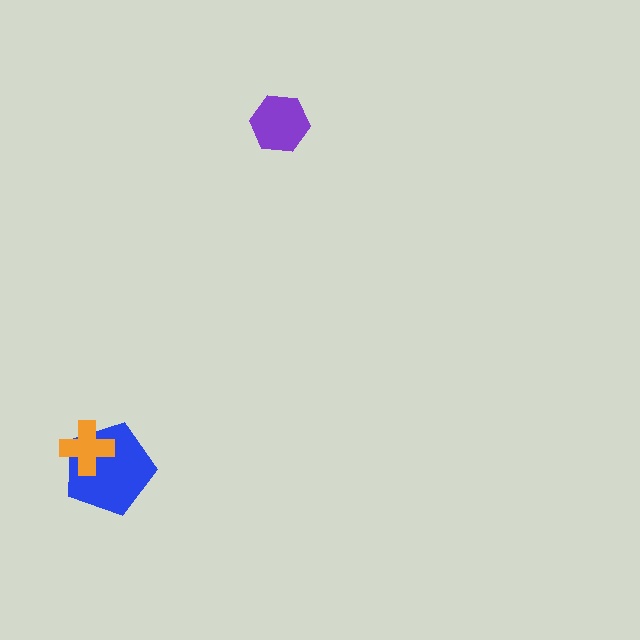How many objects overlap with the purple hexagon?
0 objects overlap with the purple hexagon.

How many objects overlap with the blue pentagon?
1 object overlaps with the blue pentagon.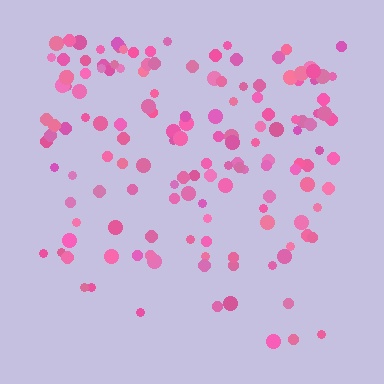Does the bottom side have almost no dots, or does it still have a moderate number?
Still a moderate number, just noticeably fewer than the top.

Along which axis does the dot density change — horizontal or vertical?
Vertical.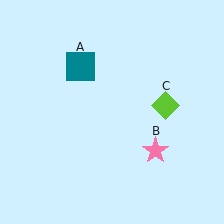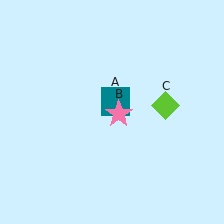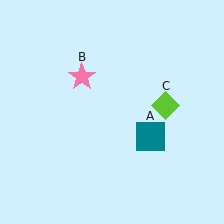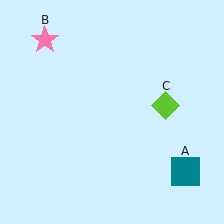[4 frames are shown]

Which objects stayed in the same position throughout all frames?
Lime diamond (object C) remained stationary.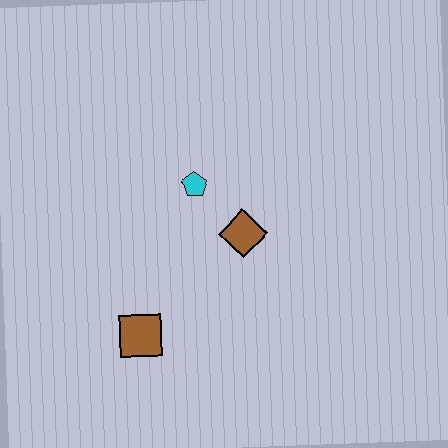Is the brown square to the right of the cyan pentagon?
No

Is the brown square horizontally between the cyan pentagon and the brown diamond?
No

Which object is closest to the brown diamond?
The cyan pentagon is closest to the brown diamond.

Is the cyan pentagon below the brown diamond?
No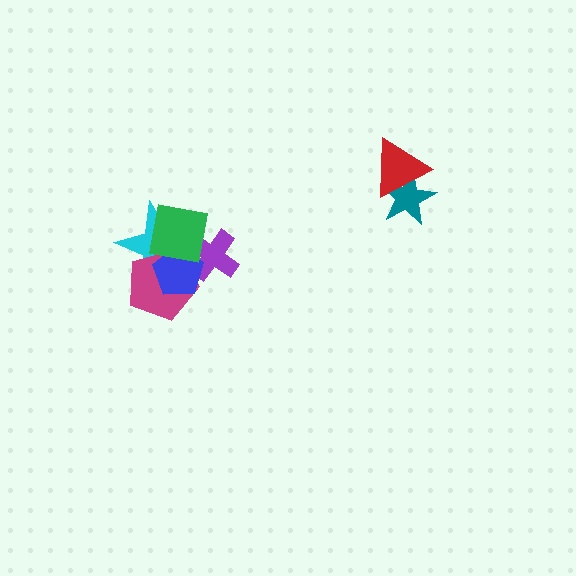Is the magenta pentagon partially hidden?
Yes, it is partially covered by another shape.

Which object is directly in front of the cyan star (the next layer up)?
The magenta pentagon is directly in front of the cyan star.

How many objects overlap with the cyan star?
4 objects overlap with the cyan star.